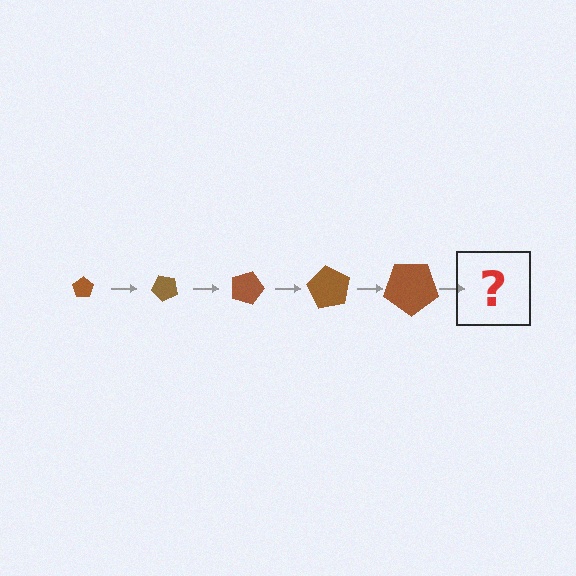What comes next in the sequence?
The next element should be a pentagon, larger than the previous one and rotated 225 degrees from the start.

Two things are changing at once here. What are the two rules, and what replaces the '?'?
The two rules are that the pentagon grows larger each step and it rotates 45 degrees each step. The '?' should be a pentagon, larger than the previous one and rotated 225 degrees from the start.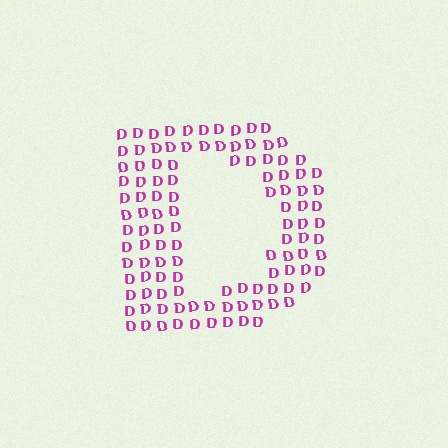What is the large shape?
The large shape is the letter D.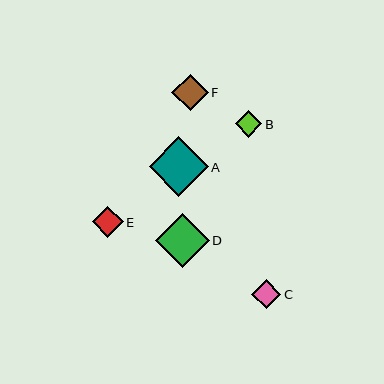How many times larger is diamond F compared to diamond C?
Diamond F is approximately 1.2 times the size of diamond C.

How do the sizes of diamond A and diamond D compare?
Diamond A and diamond D are approximately the same size.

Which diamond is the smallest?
Diamond B is the smallest with a size of approximately 27 pixels.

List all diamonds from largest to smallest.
From largest to smallest: A, D, F, E, C, B.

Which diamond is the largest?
Diamond A is the largest with a size of approximately 59 pixels.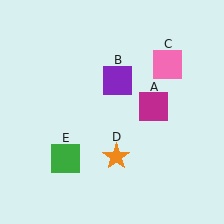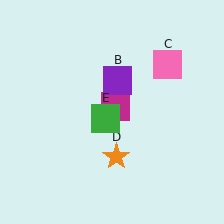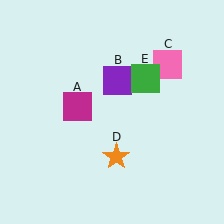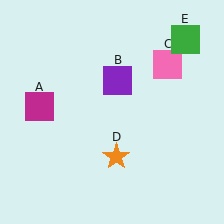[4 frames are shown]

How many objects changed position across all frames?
2 objects changed position: magenta square (object A), green square (object E).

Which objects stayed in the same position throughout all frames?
Purple square (object B) and pink square (object C) and orange star (object D) remained stationary.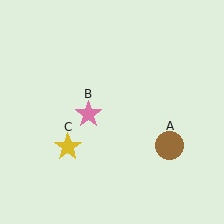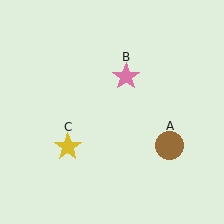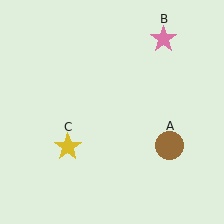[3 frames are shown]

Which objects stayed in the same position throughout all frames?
Brown circle (object A) and yellow star (object C) remained stationary.